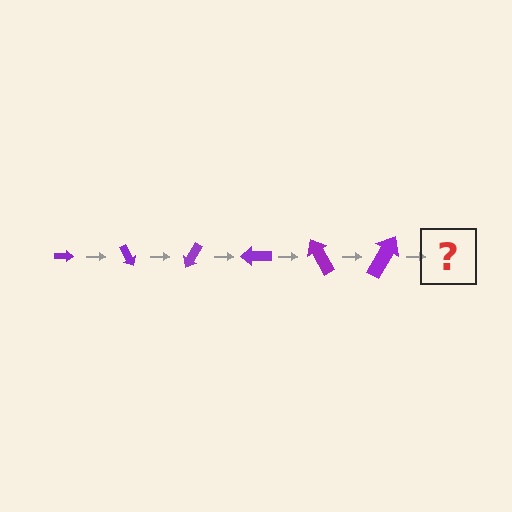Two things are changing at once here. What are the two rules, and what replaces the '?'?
The two rules are that the arrow grows larger each step and it rotates 60 degrees each step. The '?' should be an arrow, larger than the previous one and rotated 360 degrees from the start.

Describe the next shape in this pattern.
It should be an arrow, larger than the previous one and rotated 360 degrees from the start.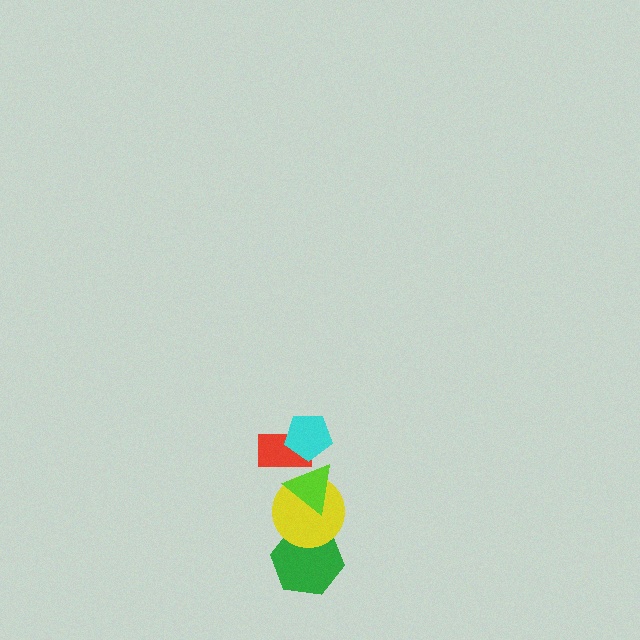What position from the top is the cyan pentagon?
The cyan pentagon is 1st from the top.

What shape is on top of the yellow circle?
The lime triangle is on top of the yellow circle.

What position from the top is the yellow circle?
The yellow circle is 4th from the top.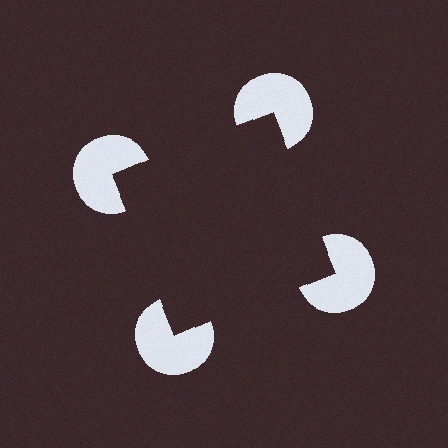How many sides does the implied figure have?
4 sides.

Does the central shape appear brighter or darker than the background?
It typically appears slightly darker than the background, even though no actual brightness change is drawn.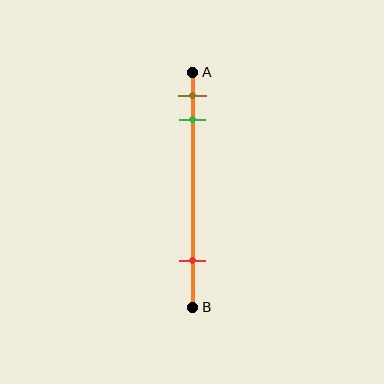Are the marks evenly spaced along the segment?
No, the marks are not evenly spaced.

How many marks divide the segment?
There are 3 marks dividing the segment.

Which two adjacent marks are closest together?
The brown and green marks are the closest adjacent pair.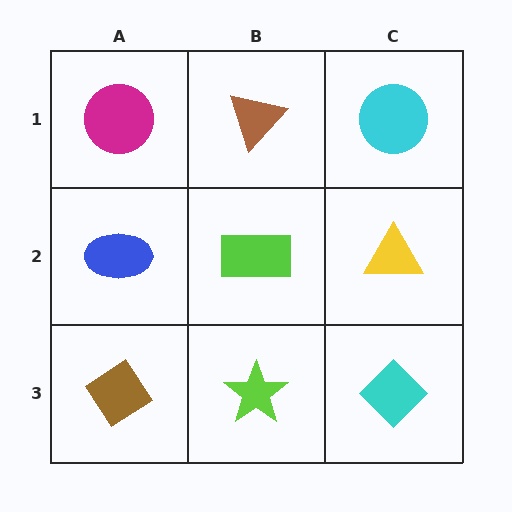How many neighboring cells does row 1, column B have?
3.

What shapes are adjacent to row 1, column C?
A yellow triangle (row 2, column C), a brown triangle (row 1, column B).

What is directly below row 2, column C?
A cyan diamond.